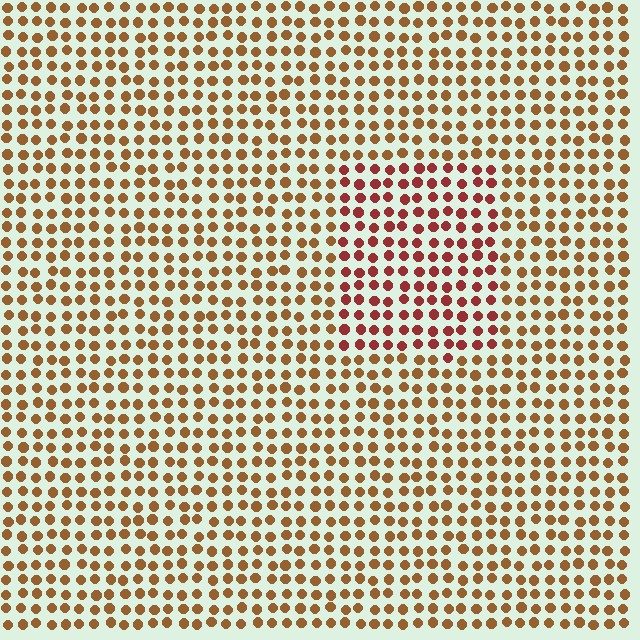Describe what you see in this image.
The image is filled with small brown elements in a uniform arrangement. A rectangle-shaped region is visible where the elements are tinted to a slightly different hue, forming a subtle color boundary.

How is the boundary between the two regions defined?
The boundary is defined purely by a slight shift in hue (about 32 degrees). Spacing, size, and orientation are identical on both sides.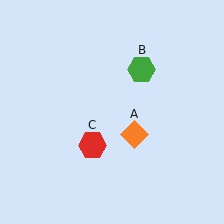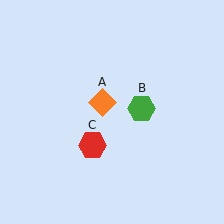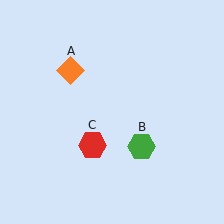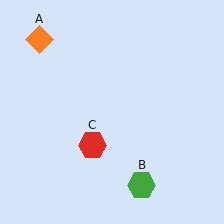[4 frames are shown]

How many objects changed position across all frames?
2 objects changed position: orange diamond (object A), green hexagon (object B).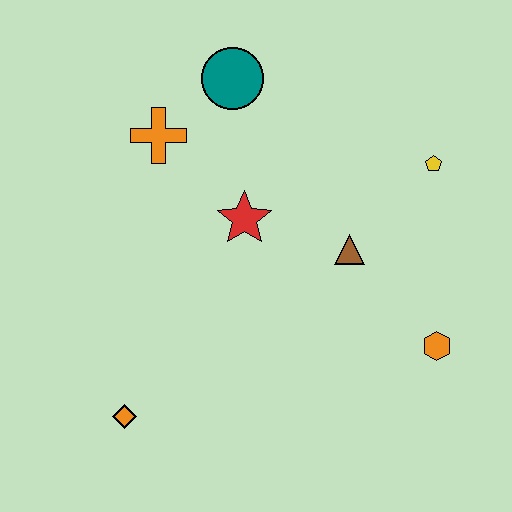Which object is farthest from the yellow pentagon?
The orange diamond is farthest from the yellow pentagon.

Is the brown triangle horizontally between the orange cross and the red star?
No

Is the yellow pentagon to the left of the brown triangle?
No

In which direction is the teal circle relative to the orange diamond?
The teal circle is above the orange diamond.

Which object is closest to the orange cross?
The teal circle is closest to the orange cross.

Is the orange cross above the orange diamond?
Yes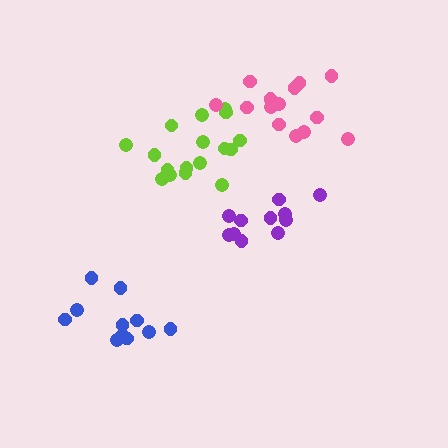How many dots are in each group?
Group 1: 17 dots, Group 2: 11 dots, Group 3: 11 dots, Group 4: 14 dots (53 total).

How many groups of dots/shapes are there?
There are 4 groups.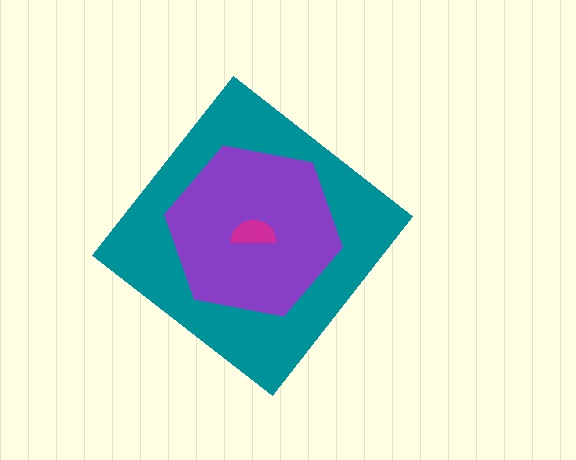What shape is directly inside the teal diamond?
The purple hexagon.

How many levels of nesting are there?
3.